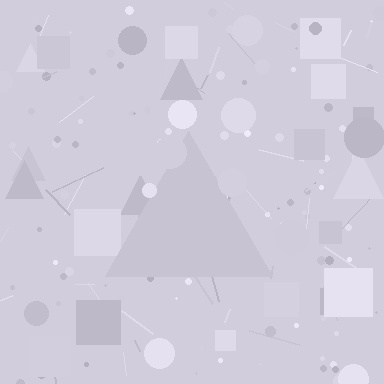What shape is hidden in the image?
A triangle is hidden in the image.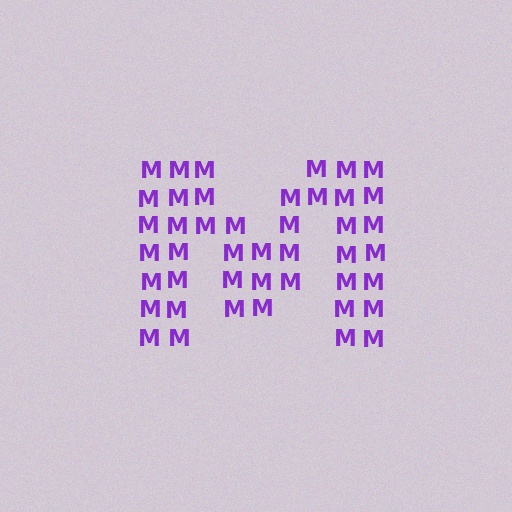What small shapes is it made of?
It is made of small letter M's.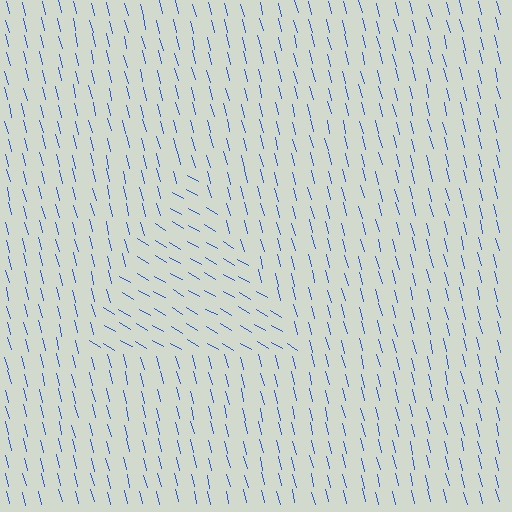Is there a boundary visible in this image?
Yes, there is a texture boundary formed by a change in line orientation.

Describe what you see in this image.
The image is filled with small blue line segments. A triangle region in the image has lines oriented differently from the surrounding lines, creating a visible texture boundary.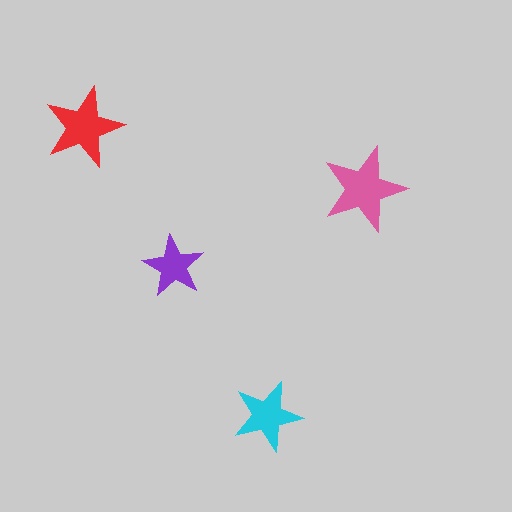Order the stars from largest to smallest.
the pink one, the red one, the cyan one, the purple one.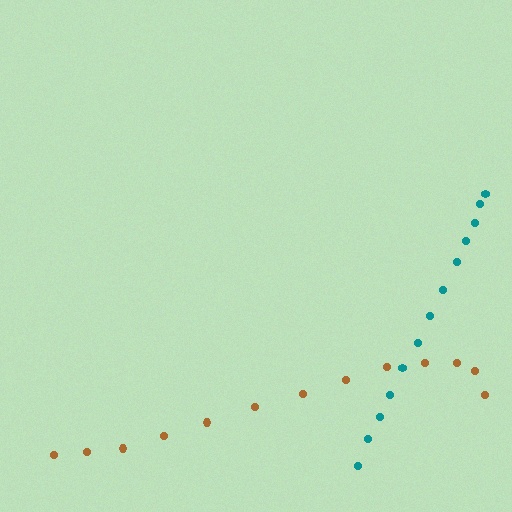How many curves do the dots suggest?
There are 2 distinct paths.